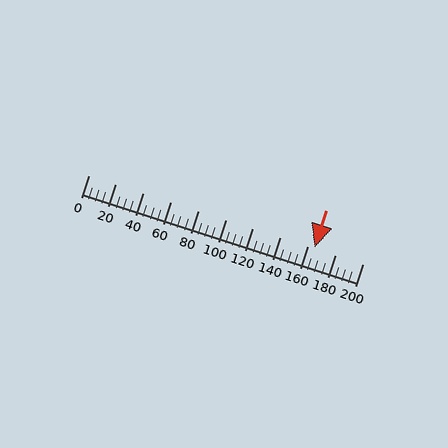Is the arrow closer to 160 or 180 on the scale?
The arrow is closer to 160.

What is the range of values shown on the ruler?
The ruler shows values from 0 to 200.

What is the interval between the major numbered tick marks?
The major tick marks are spaced 20 units apart.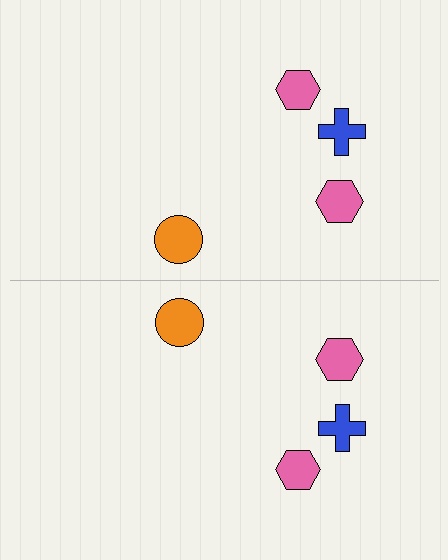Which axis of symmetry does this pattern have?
The pattern has a horizontal axis of symmetry running through the center of the image.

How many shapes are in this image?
There are 8 shapes in this image.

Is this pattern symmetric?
Yes, this pattern has bilateral (reflection) symmetry.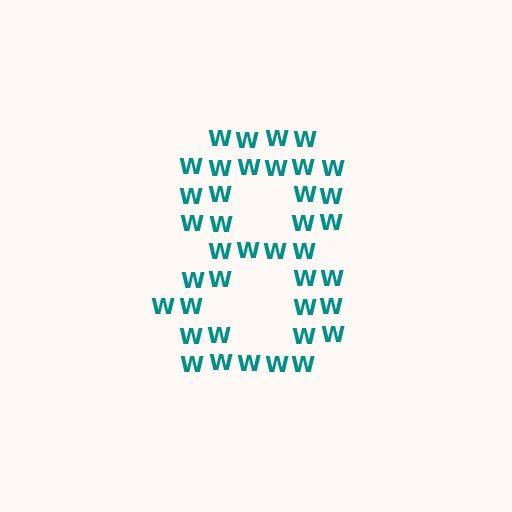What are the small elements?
The small elements are letter W's.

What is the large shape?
The large shape is the digit 8.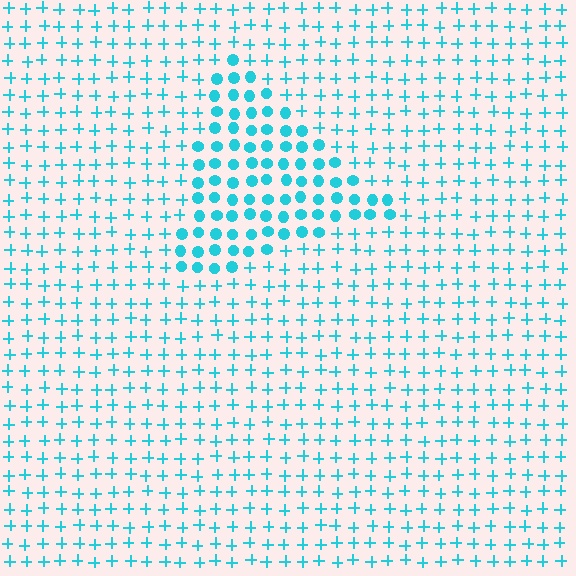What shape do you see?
I see a triangle.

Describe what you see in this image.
The image is filled with small cyan elements arranged in a uniform grid. A triangle-shaped region contains circles, while the surrounding area contains plus signs. The boundary is defined purely by the change in element shape.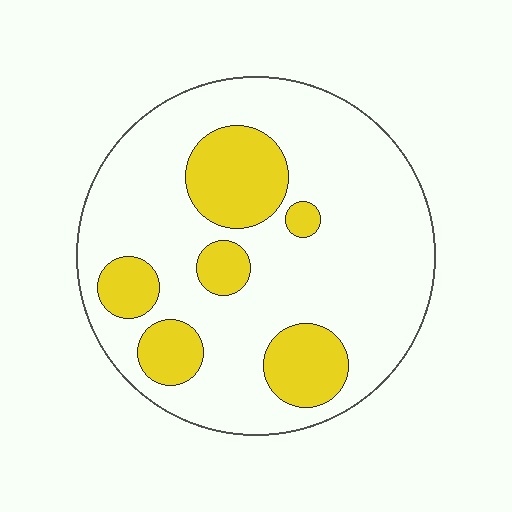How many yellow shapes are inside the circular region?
6.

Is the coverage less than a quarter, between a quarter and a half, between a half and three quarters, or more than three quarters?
Less than a quarter.